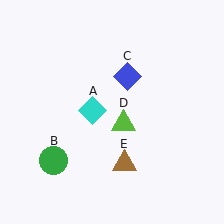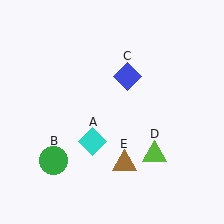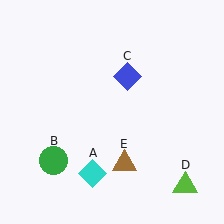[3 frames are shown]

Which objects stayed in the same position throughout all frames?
Green circle (object B) and blue diamond (object C) and brown triangle (object E) remained stationary.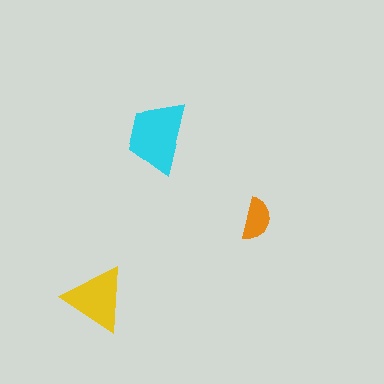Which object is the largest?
The cyan trapezoid.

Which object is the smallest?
The orange semicircle.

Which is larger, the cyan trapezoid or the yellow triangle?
The cyan trapezoid.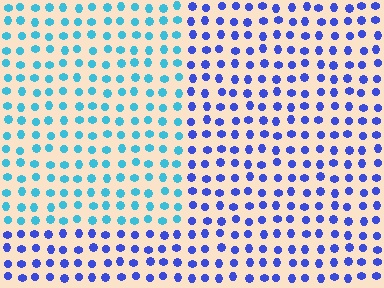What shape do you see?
I see a rectangle.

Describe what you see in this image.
The image is filled with small blue elements in a uniform arrangement. A rectangle-shaped region is visible where the elements are tinted to a slightly different hue, forming a subtle color boundary.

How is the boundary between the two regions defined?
The boundary is defined purely by a slight shift in hue (about 44 degrees). Spacing, size, and orientation are identical on both sides.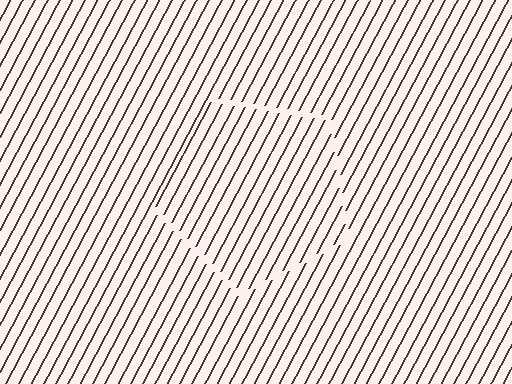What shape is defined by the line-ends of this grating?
An illusory pentagon. The interior of the shape contains the same grating, shifted by half a period — the contour is defined by the phase discontinuity where line-ends from the inner and outer gratings abut.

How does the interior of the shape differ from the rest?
The interior of the shape contains the same grating, shifted by half a period — the contour is defined by the phase discontinuity where line-ends from the inner and outer gratings abut.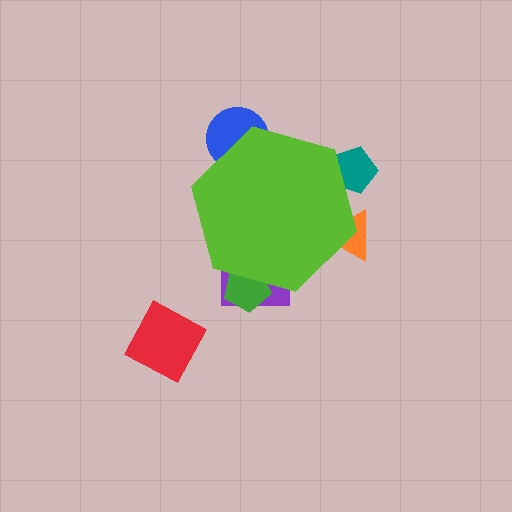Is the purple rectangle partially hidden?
Yes, the purple rectangle is partially hidden behind the lime hexagon.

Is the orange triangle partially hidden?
Yes, the orange triangle is partially hidden behind the lime hexagon.